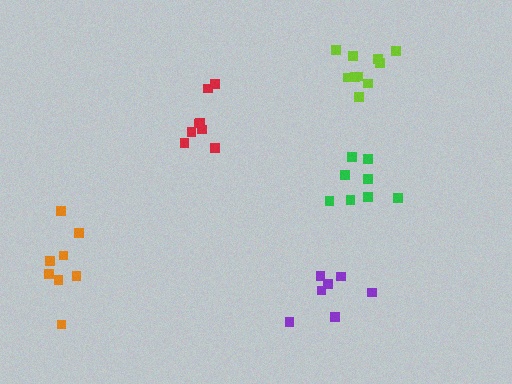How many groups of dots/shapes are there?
There are 5 groups.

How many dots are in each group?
Group 1: 10 dots, Group 2: 8 dots, Group 3: 8 dots, Group 4: 7 dots, Group 5: 8 dots (41 total).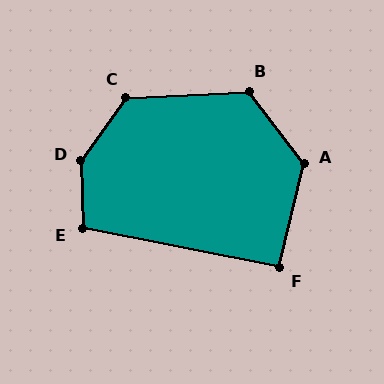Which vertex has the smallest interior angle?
F, at approximately 92 degrees.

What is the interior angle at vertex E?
Approximately 102 degrees (obtuse).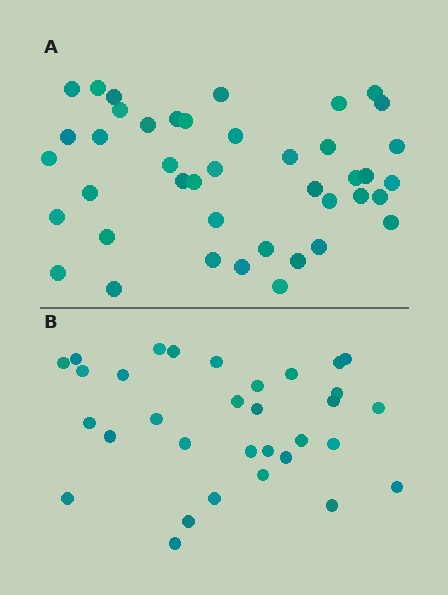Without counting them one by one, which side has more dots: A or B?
Region A (the top region) has more dots.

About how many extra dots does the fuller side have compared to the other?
Region A has roughly 10 or so more dots than region B.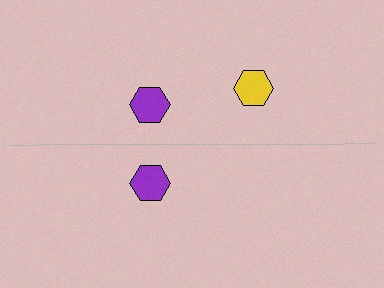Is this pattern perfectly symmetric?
No, the pattern is not perfectly symmetric. A yellow hexagon is missing from the bottom side.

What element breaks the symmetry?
A yellow hexagon is missing from the bottom side.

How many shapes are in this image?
There are 3 shapes in this image.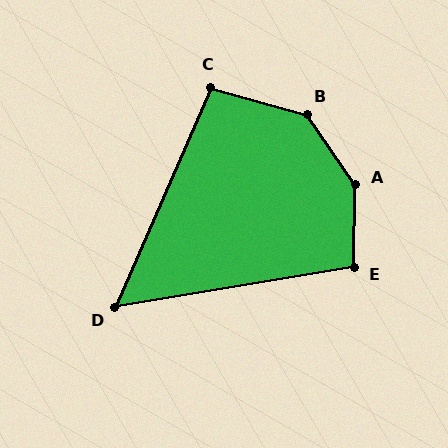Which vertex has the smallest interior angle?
D, at approximately 57 degrees.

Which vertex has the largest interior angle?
A, at approximately 144 degrees.